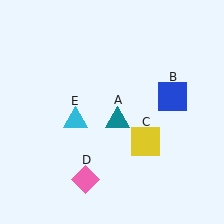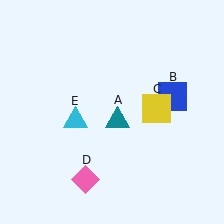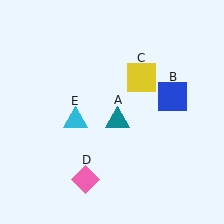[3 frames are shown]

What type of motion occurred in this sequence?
The yellow square (object C) rotated counterclockwise around the center of the scene.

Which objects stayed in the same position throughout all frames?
Teal triangle (object A) and blue square (object B) and pink diamond (object D) and cyan triangle (object E) remained stationary.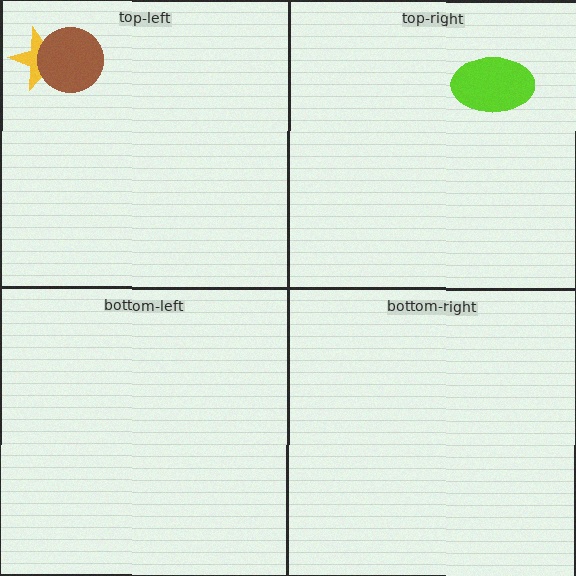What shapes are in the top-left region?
The yellow star, the brown circle.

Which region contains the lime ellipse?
The top-right region.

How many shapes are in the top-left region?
2.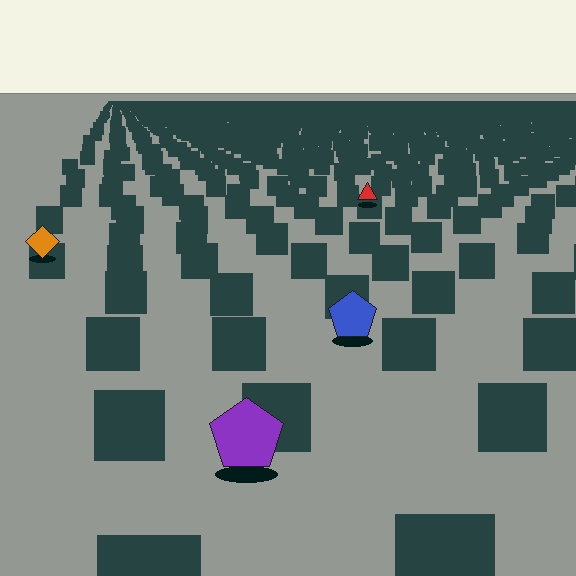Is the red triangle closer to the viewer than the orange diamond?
No. The orange diamond is closer — you can tell from the texture gradient: the ground texture is coarser near it.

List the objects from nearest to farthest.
From nearest to farthest: the purple pentagon, the blue pentagon, the orange diamond, the red triangle.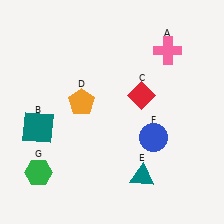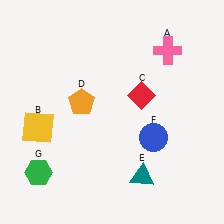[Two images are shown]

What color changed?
The square (B) changed from teal in Image 1 to yellow in Image 2.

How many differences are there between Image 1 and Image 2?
There is 1 difference between the two images.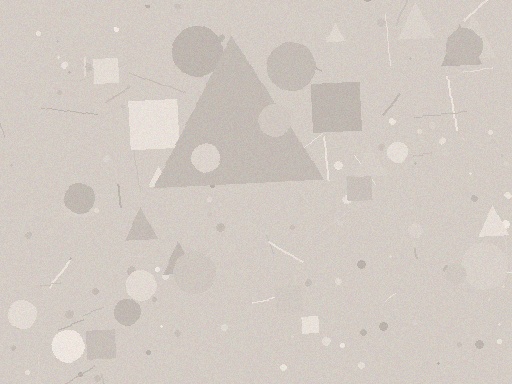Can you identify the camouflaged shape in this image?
The camouflaged shape is a triangle.